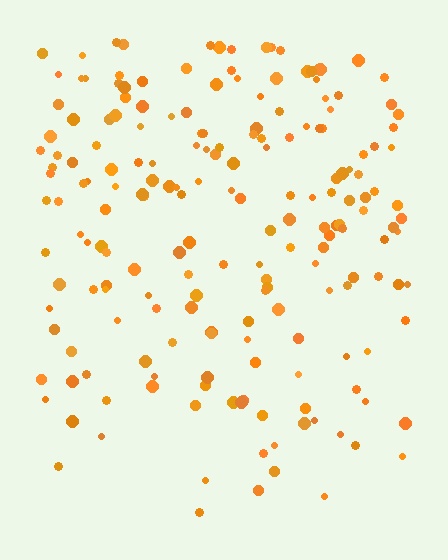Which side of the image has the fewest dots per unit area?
The bottom.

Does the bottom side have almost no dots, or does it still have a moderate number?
Still a moderate number, just noticeably fewer than the top.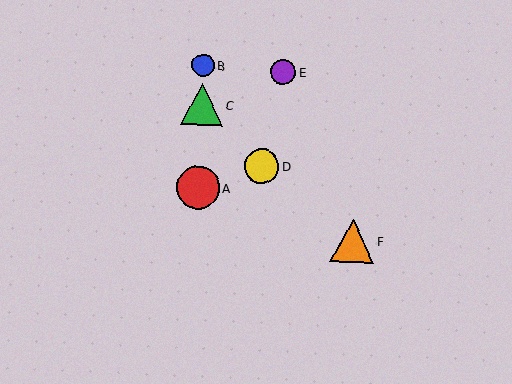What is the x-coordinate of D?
Object D is at x≈262.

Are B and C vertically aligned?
Yes, both are at x≈203.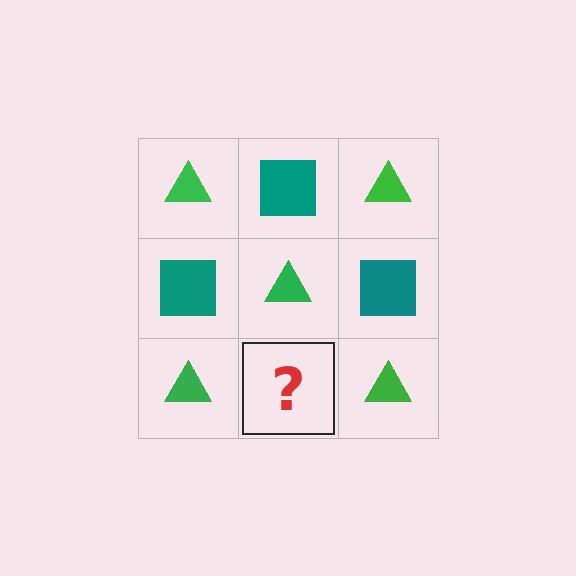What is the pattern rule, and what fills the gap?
The rule is that it alternates green triangle and teal square in a checkerboard pattern. The gap should be filled with a teal square.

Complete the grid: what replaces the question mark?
The question mark should be replaced with a teal square.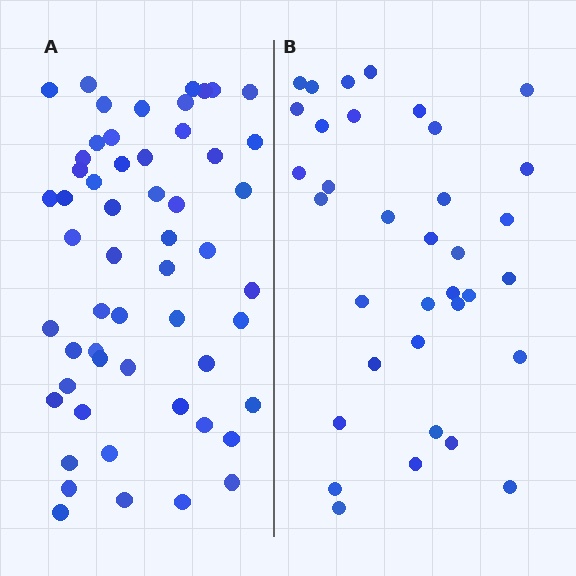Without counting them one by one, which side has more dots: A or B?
Region A (the left region) has more dots.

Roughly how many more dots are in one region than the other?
Region A has approximately 20 more dots than region B.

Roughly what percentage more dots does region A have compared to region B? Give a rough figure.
About 55% more.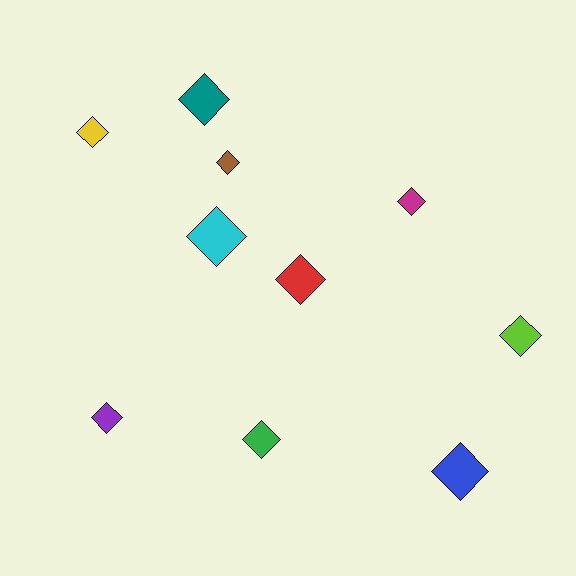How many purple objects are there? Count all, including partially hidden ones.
There is 1 purple object.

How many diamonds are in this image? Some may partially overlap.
There are 10 diamonds.